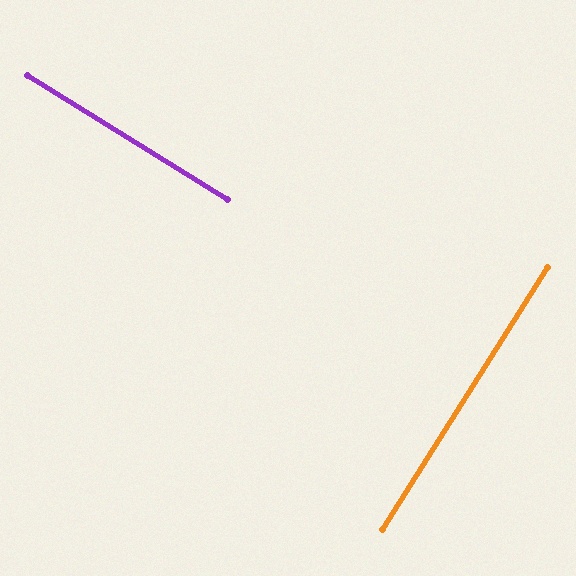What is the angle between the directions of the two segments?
Approximately 90 degrees.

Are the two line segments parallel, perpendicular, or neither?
Perpendicular — they meet at approximately 90°.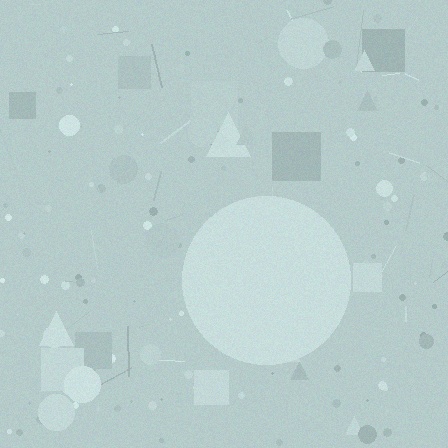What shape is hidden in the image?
A circle is hidden in the image.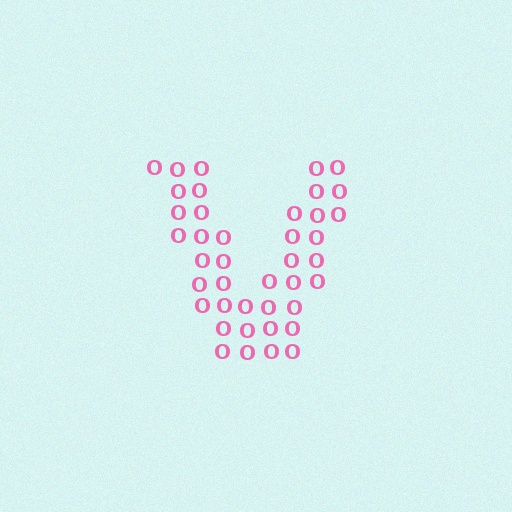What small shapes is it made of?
It is made of small letter O's.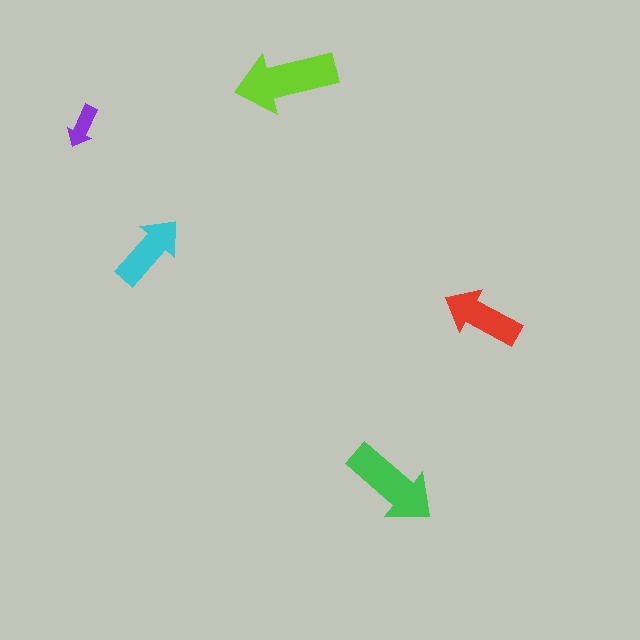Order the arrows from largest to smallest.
the lime one, the green one, the red one, the cyan one, the purple one.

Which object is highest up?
The lime arrow is topmost.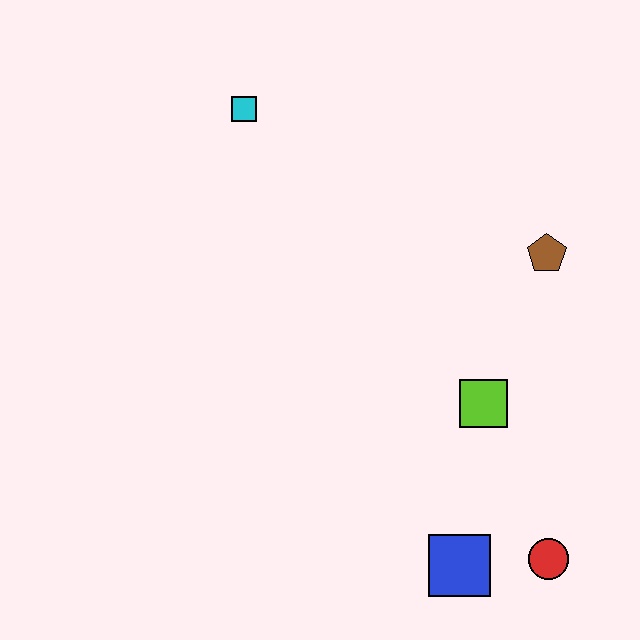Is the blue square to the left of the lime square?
Yes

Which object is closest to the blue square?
The red circle is closest to the blue square.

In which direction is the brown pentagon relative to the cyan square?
The brown pentagon is to the right of the cyan square.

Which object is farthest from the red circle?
The cyan square is farthest from the red circle.